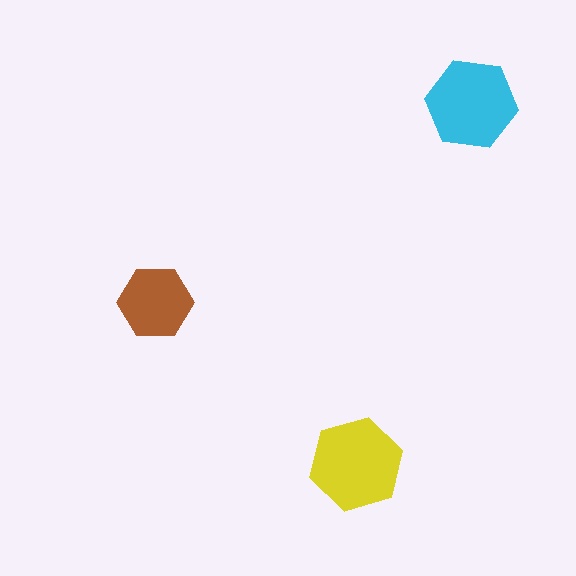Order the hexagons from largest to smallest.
the yellow one, the cyan one, the brown one.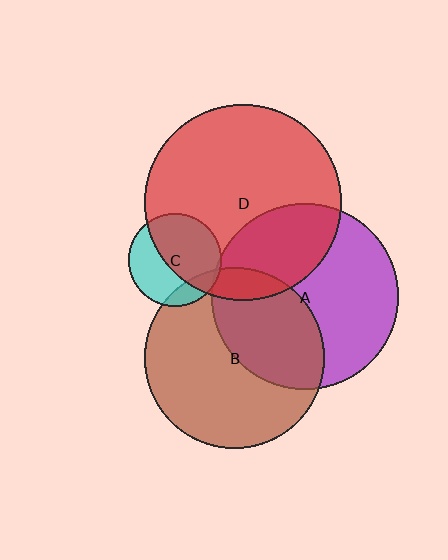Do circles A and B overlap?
Yes.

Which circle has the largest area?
Circle D (red).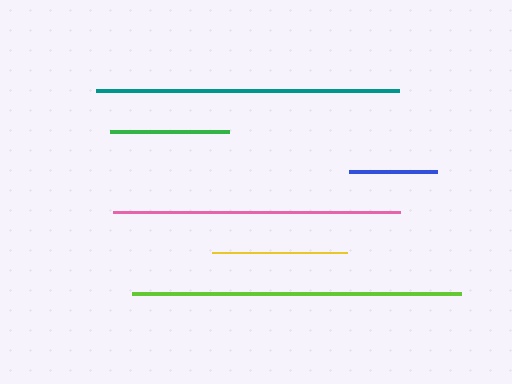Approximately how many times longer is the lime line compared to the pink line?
The lime line is approximately 1.1 times the length of the pink line.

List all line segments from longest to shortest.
From longest to shortest: lime, teal, pink, yellow, green, blue.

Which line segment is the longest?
The lime line is the longest at approximately 329 pixels.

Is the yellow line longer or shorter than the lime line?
The lime line is longer than the yellow line.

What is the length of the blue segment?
The blue segment is approximately 88 pixels long.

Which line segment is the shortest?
The blue line is the shortest at approximately 88 pixels.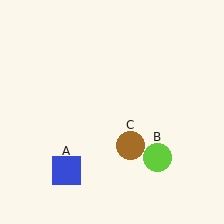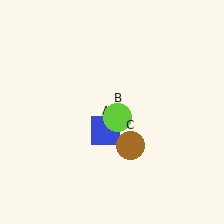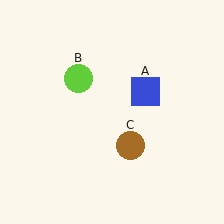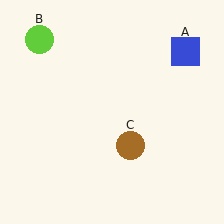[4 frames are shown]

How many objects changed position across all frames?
2 objects changed position: blue square (object A), lime circle (object B).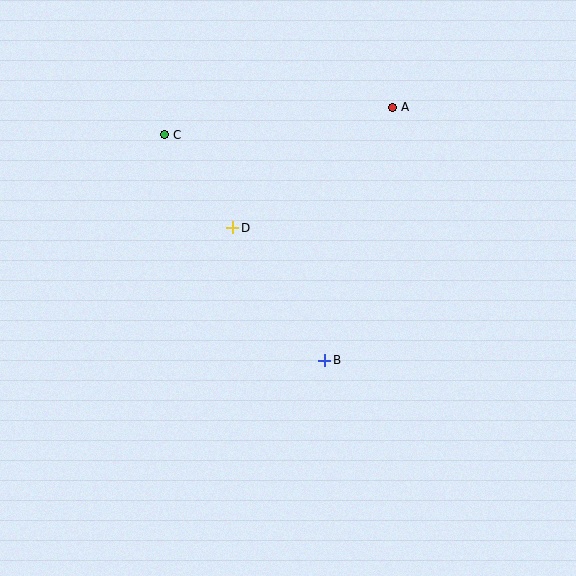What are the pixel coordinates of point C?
Point C is at (165, 135).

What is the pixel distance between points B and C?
The distance between B and C is 276 pixels.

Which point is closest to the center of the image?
Point B at (325, 360) is closest to the center.